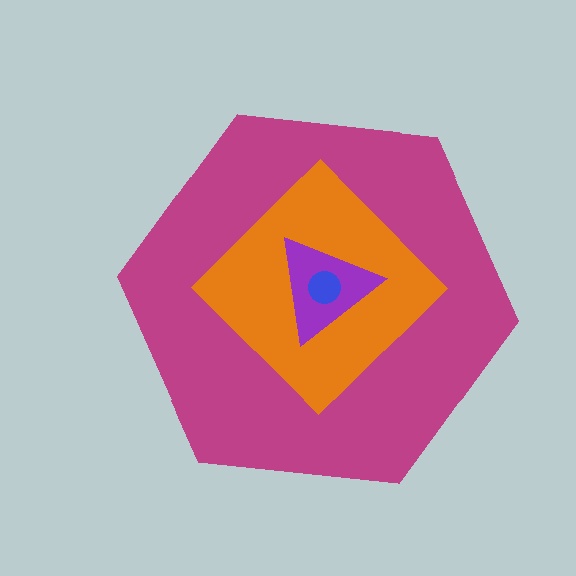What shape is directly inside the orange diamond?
The purple triangle.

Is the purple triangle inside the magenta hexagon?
Yes.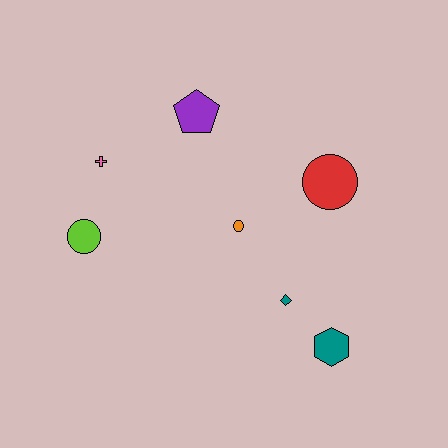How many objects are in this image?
There are 7 objects.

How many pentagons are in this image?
There is 1 pentagon.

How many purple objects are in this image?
There is 1 purple object.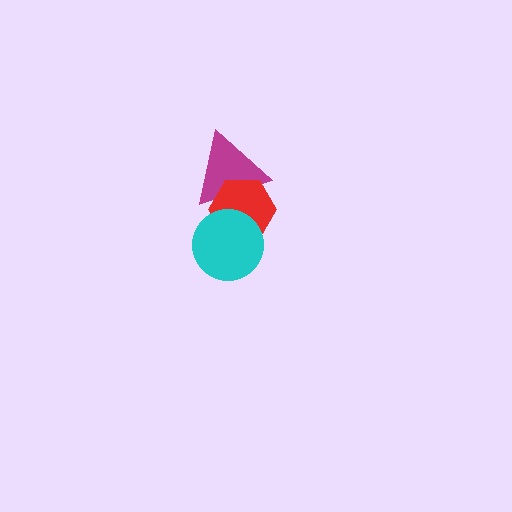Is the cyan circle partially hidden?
No, no other shape covers it.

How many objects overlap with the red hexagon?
2 objects overlap with the red hexagon.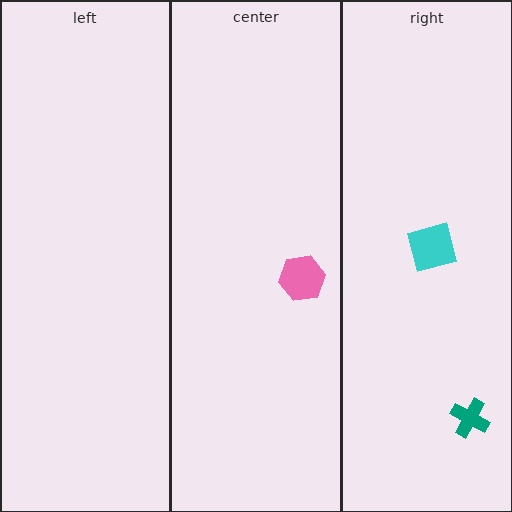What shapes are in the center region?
The pink hexagon.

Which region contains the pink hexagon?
The center region.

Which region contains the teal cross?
The right region.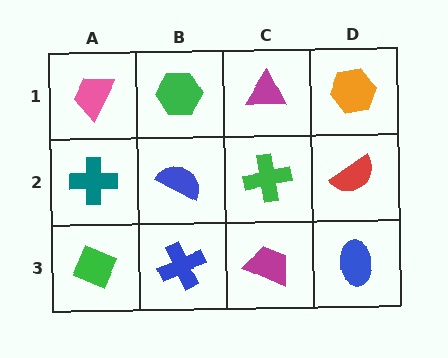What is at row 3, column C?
A magenta trapezoid.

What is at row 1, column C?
A magenta triangle.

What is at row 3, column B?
A blue cross.